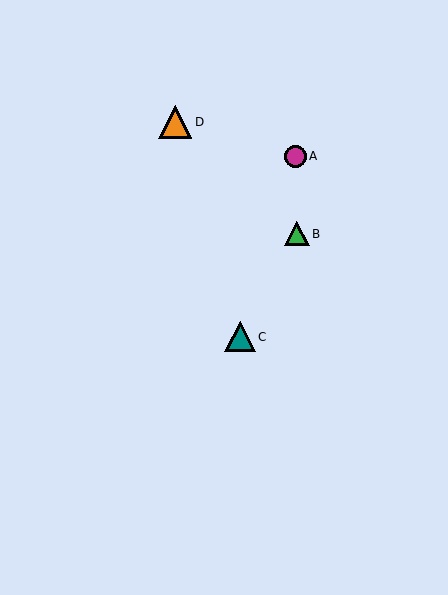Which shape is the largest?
The orange triangle (labeled D) is the largest.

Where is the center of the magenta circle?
The center of the magenta circle is at (295, 156).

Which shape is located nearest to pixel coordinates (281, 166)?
The magenta circle (labeled A) at (295, 156) is nearest to that location.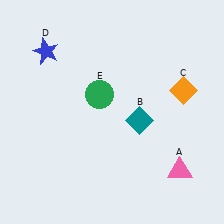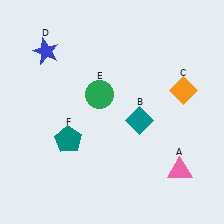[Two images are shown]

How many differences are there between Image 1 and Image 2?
There is 1 difference between the two images.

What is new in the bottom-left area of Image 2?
A teal pentagon (F) was added in the bottom-left area of Image 2.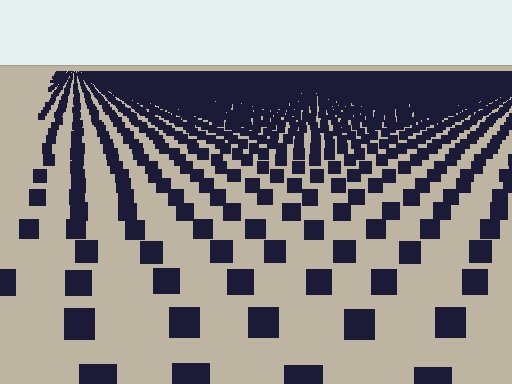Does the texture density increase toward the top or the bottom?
Density increases toward the top.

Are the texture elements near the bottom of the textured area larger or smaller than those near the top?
Larger. Near the bottom, elements are closer to the viewer and appear at a bigger on-screen size.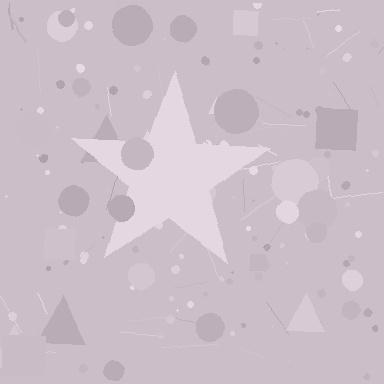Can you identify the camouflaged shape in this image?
The camouflaged shape is a star.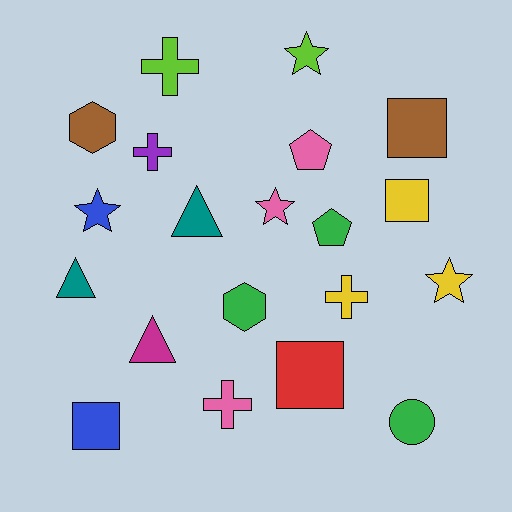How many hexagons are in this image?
There are 2 hexagons.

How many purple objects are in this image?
There is 1 purple object.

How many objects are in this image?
There are 20 objects.